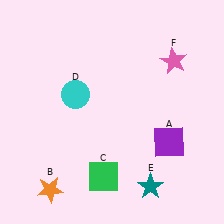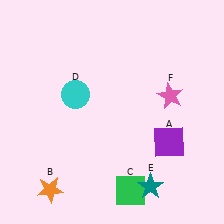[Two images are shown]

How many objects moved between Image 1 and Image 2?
2 objects moved between the two images.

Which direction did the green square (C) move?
The green square (C) moved right.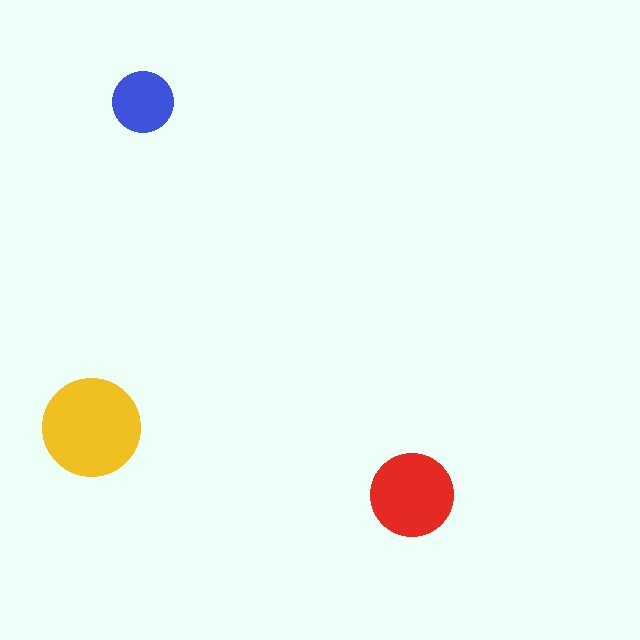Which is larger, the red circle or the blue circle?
The red one.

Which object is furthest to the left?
The yellow circle is leftmost.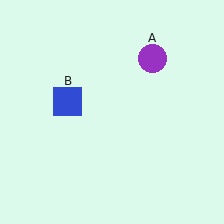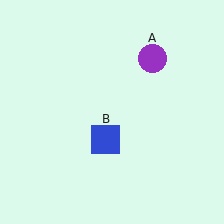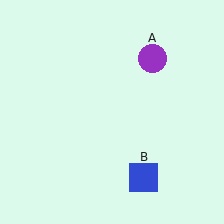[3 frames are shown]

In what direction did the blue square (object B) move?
The blue square (object B) moved down and to the right.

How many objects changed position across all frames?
1 object changed position: blue square (object B).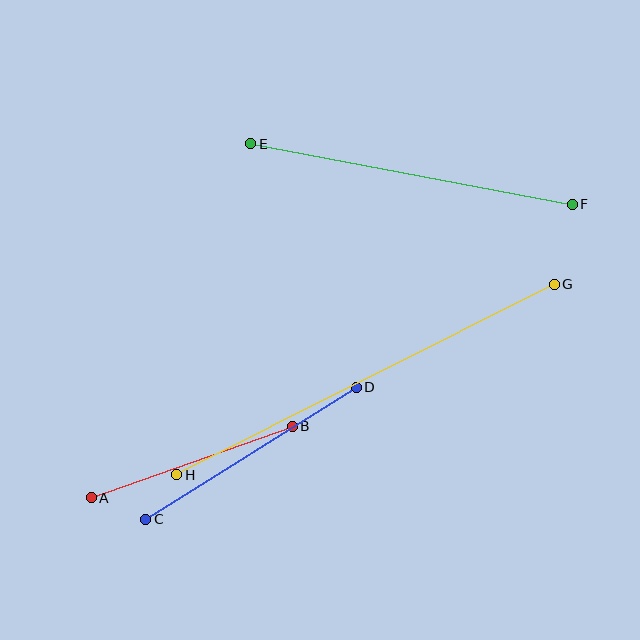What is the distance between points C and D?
The distance is approximately 249 pixels.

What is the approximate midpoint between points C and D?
The midpoint is at approximately (251, 453) pixels.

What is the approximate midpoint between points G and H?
The midpoint is at approximately (366, 380) pixels.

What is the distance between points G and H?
The distance is approximately 423 pixels.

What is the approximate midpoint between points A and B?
The midpoint is at approximately (192, 462) pixels.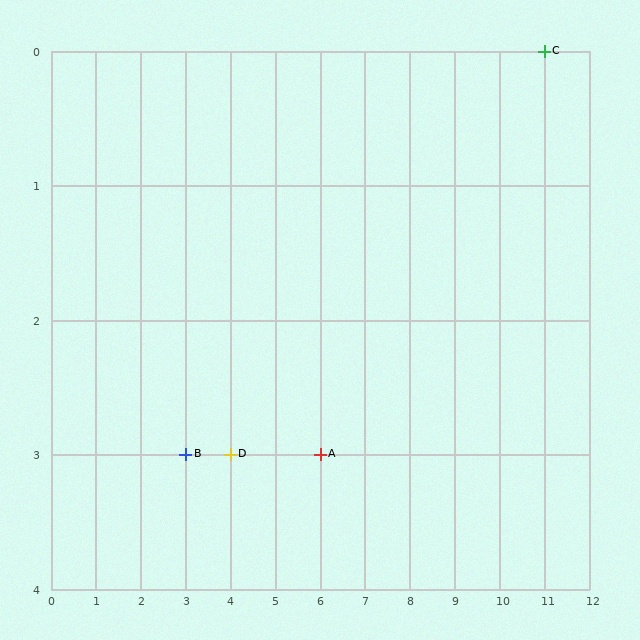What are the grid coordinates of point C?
Point C is at grid coordinates (11, 0).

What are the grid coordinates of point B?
Point B is at grid coordinates (3, 3).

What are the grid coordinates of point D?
Point D is at grid coordinates (4, 3).